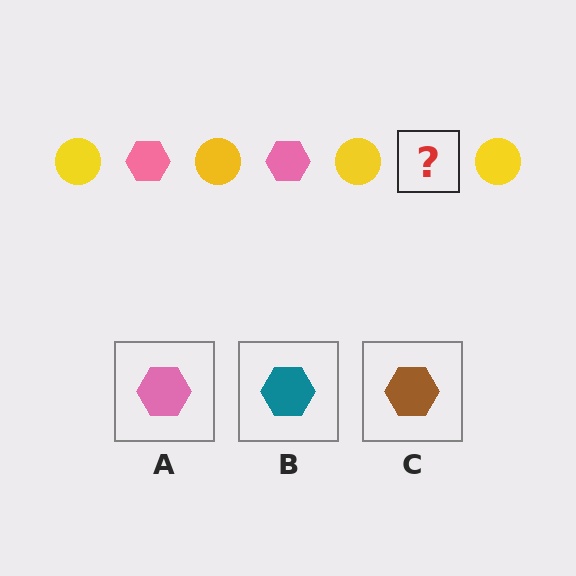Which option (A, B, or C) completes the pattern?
A.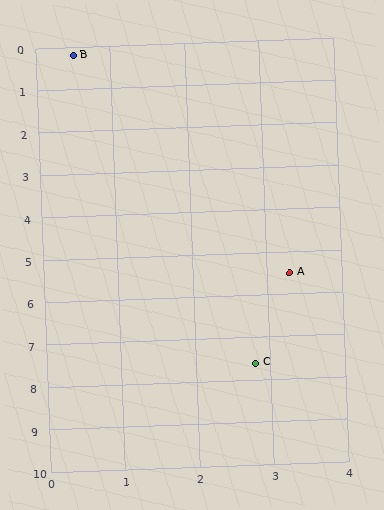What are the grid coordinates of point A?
Point A is at approximately (3.3, 5.5).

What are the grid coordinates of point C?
Point C is at approximately (2.8, 7.6).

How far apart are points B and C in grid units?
Points B and C are about 7.7 grid units apart.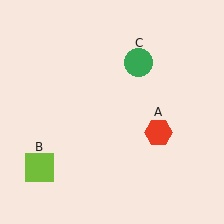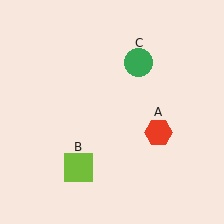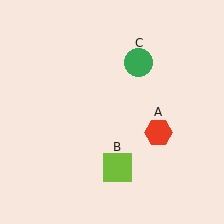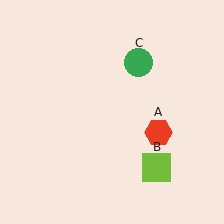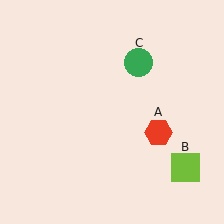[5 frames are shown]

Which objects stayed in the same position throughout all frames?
Red hexagon (object A) and green circle (object C) remained stationary.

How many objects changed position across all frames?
1 object changed position: lime square (object B).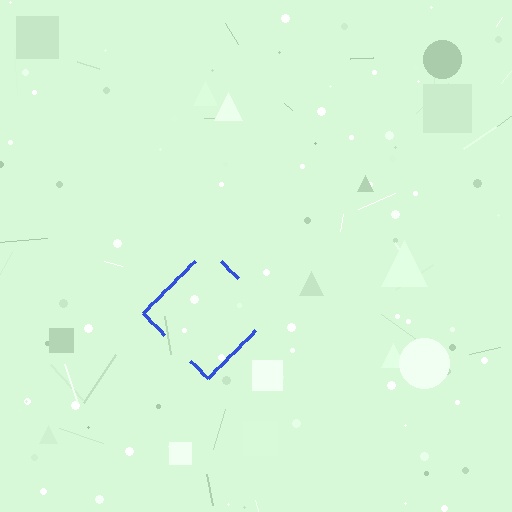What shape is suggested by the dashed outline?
The dashed outline suggests a diamond.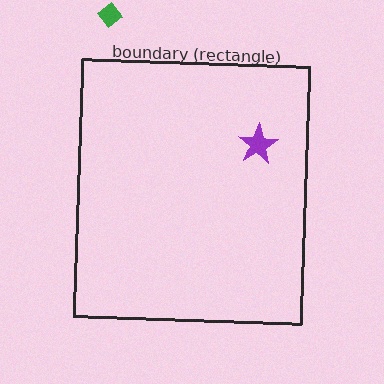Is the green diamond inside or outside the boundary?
Outside.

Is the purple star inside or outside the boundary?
Inside.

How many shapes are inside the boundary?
1 inside, 1 outside.